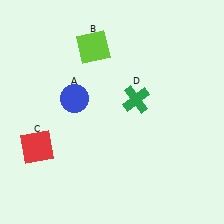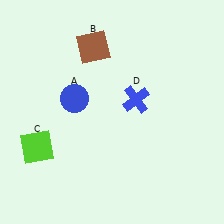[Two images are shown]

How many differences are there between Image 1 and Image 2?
There are 3 differences between the two images.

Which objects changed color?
B changed from lime to brown. C changed from red to lime. D changed from green to blue.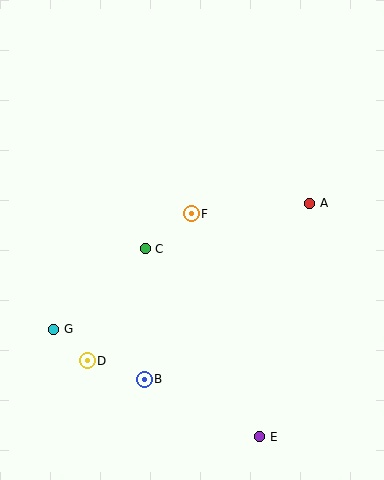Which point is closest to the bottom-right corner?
Point E is closest to the bottom-right corner.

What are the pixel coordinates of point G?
Point G is at (54, 329).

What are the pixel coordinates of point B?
Point B is at (144, 379).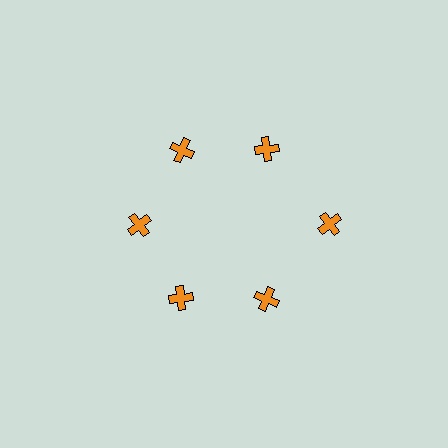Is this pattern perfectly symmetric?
No. The 6 orange crosses are arranged in a ring, but one element near the 3 o'clock position is pushed outward from the center, breaking the 6-fold rotational symmetry.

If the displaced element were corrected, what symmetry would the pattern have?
It would have 6-fold rotational symmetry — the pattern would map onto itself every 60 degrees.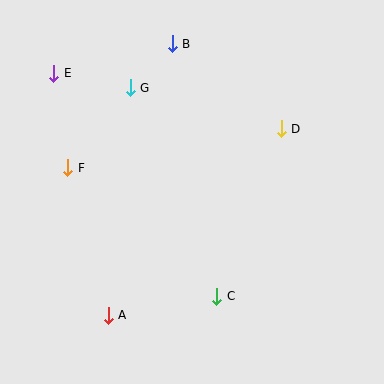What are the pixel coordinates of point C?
Point C is at (217, 296).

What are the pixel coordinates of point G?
Point G is at (130, 88).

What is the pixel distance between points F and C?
The distance between F and C is 197 pixels.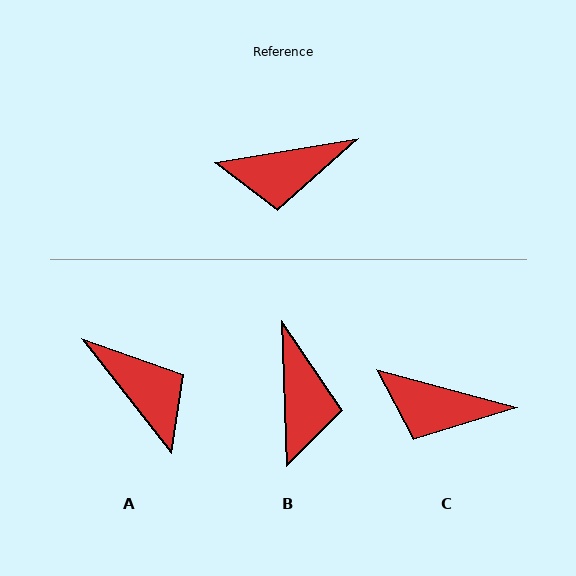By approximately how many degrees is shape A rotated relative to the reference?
Approximately 119 degrees counter-clockwise.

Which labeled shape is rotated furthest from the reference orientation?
A, about 119 degrees away.